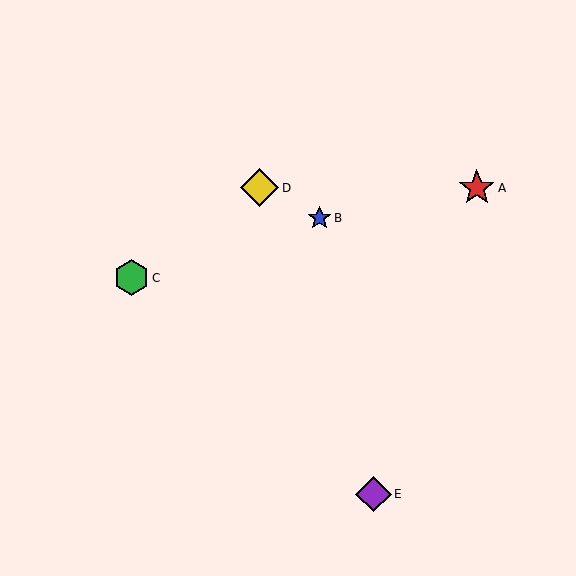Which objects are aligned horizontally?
Objects A, D are aligned horizontally.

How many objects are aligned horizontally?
2 objects (A, D) are aligned horizontally.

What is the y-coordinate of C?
Object C is at y≈278.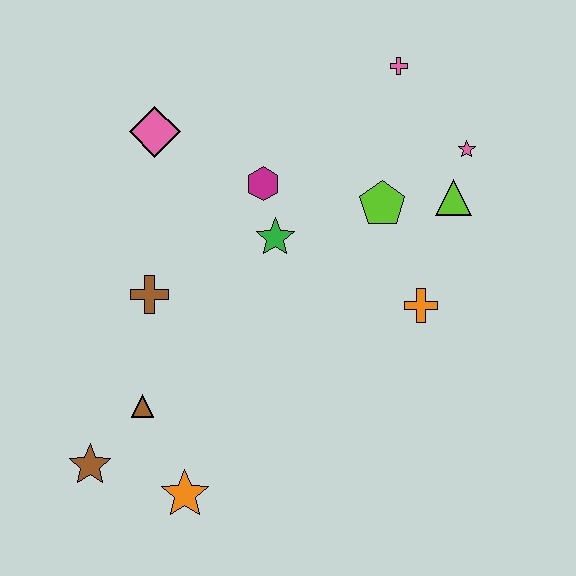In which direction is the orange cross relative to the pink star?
The orange cross is below the pink star.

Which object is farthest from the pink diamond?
The orange star is farthest from the pink diamond.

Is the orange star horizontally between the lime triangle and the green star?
No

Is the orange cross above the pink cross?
No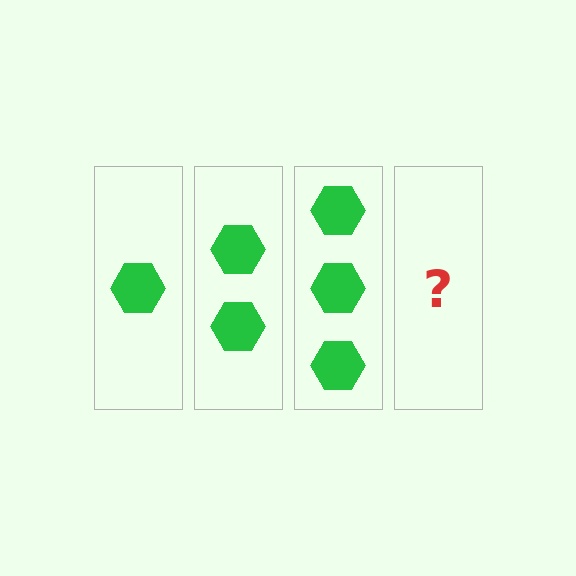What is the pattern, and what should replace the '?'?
The pattern is that each step adds one more hexagon. The '?' should be 4 hexagons.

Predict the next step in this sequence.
The next step is 4 hexagons.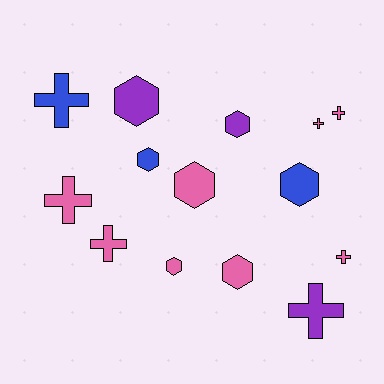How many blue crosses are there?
There is 1 blue cross.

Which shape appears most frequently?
Hexagon, with 7 objects.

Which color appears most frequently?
Pink, with 8 objects.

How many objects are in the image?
There are 14 objects.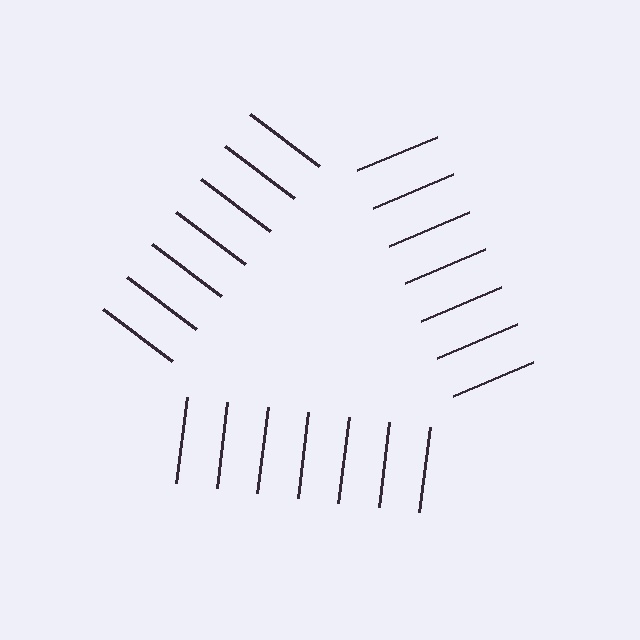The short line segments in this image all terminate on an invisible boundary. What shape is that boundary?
An illusory triangle — the line segments terminate on its edges but no continuous stroke is drawn.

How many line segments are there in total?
21 — 7 along each of the 3 edges.